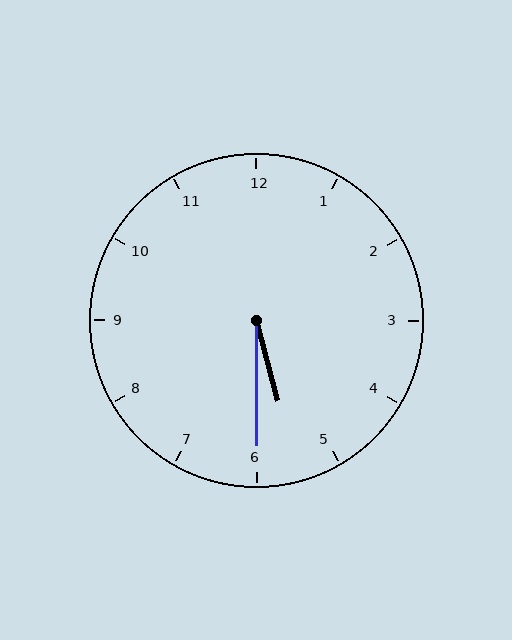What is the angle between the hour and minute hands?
Approximately 15 degrees.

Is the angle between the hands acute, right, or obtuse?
It is acute.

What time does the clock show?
5:30.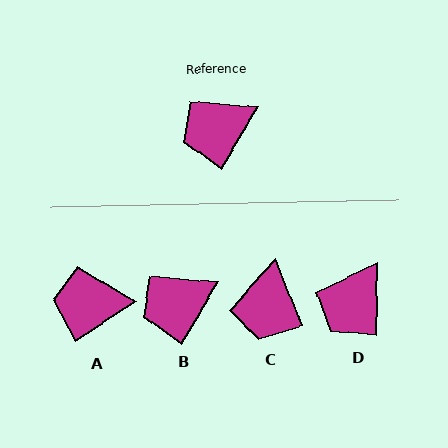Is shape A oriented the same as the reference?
No, it is off by about 26 degrees.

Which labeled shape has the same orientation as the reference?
B.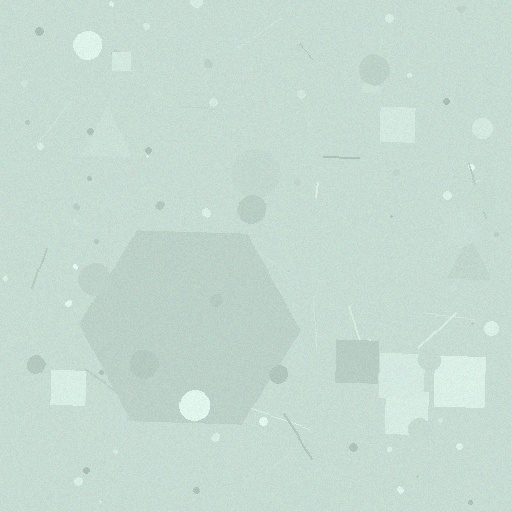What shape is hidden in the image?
A hexagon is hidden in the image.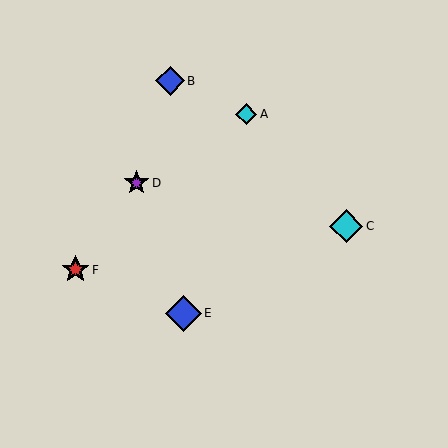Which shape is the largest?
The blue diamond (labeled E) is the largest.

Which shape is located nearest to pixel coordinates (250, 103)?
The cyan diamond (labeled A) at (246, 114) is nearest to that location.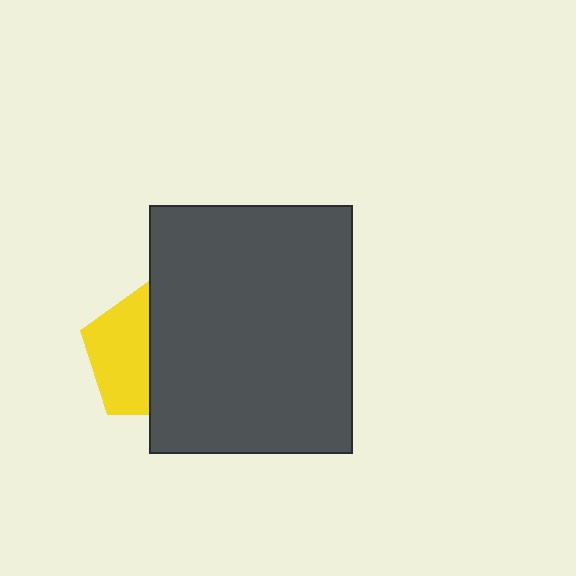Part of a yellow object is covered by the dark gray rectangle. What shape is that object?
It is a pentagon.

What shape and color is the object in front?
The object in front is a dark gray rectangle.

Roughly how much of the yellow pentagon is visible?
About half of it is visible (roughly 48%).